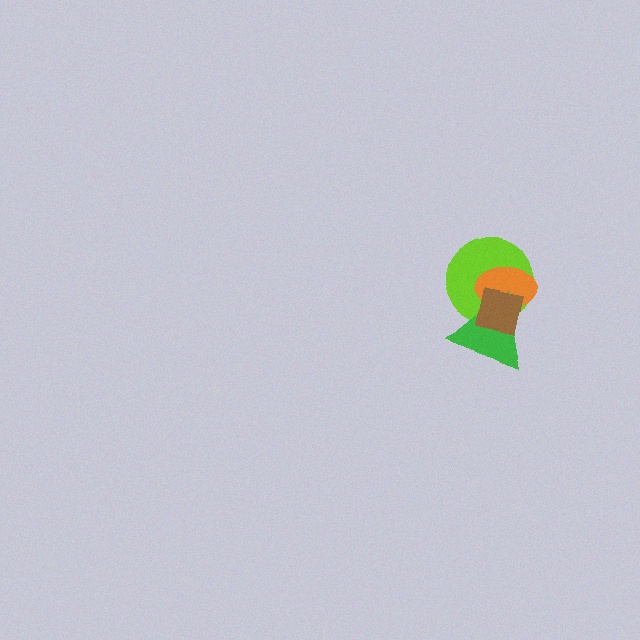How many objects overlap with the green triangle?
3 objects overlap with the green triangle.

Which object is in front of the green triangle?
The brown square is in front of the green triangle.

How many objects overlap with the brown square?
3 objects overlap with the brown square.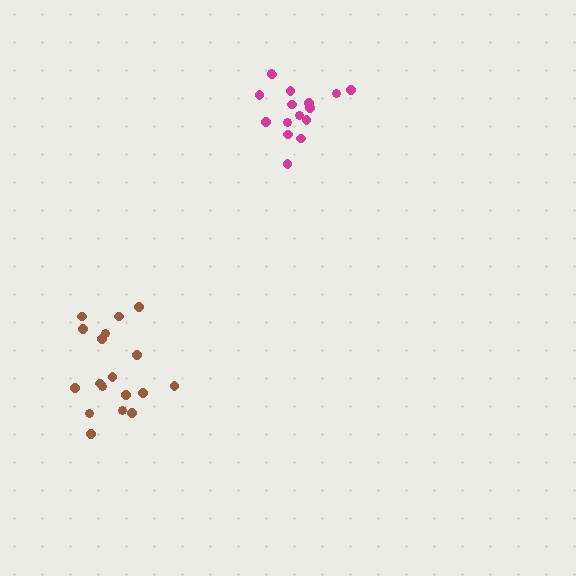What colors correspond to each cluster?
The clusters are colored: brown, magenta.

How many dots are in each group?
Group 1: 18 dots, Group 2: 16 dots (34 total).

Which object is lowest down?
The brown cluster is bottommost.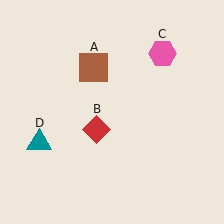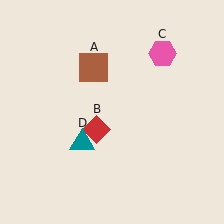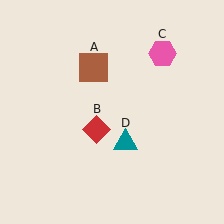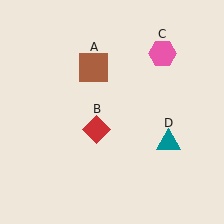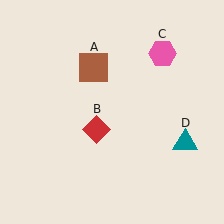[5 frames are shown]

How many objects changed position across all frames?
1 object changed position: teal triangle (object D).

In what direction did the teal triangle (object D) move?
The teal triangle (object D) moved right.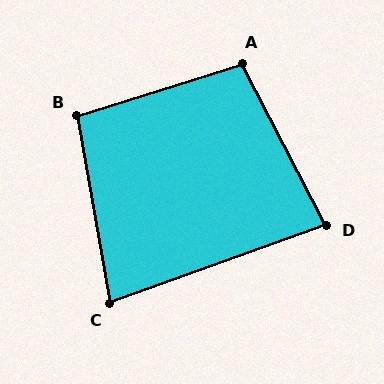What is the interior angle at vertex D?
Approximately 82 degrees (acute).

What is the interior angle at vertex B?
Approximately 98 degrees (obtuse).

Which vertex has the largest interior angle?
A, at approximately 100 degrees.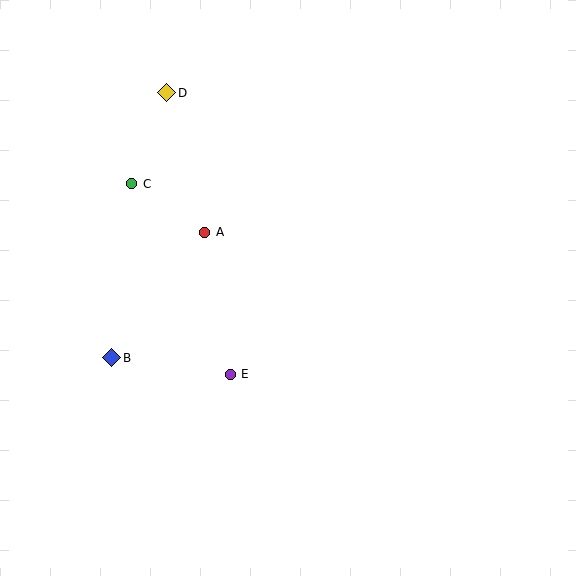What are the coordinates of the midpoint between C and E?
The midpoint between C and E is at (181, 279).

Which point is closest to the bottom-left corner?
Point B is closest to the bottom-left corner.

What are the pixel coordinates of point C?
Point C is at (132, 184).